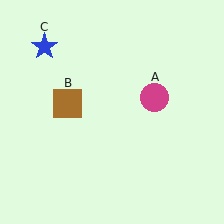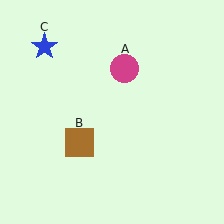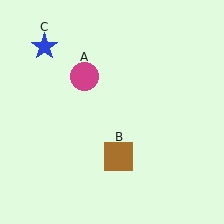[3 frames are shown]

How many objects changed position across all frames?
2 objects changed position: magenta circle (object A), brown square (object B).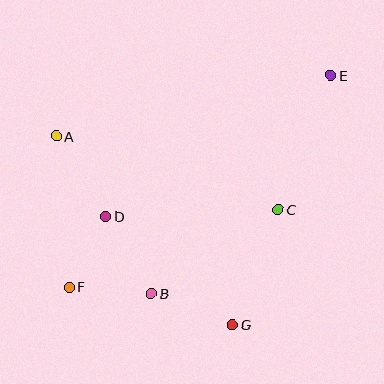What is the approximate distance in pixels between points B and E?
The distance between B and E is approximately 282 pixels.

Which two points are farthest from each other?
Points E and F are farthest from each other.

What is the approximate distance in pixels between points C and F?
The distance between C and F is approximately 223 pixels.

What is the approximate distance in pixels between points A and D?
The distance between A and D is approximately 94 pixels.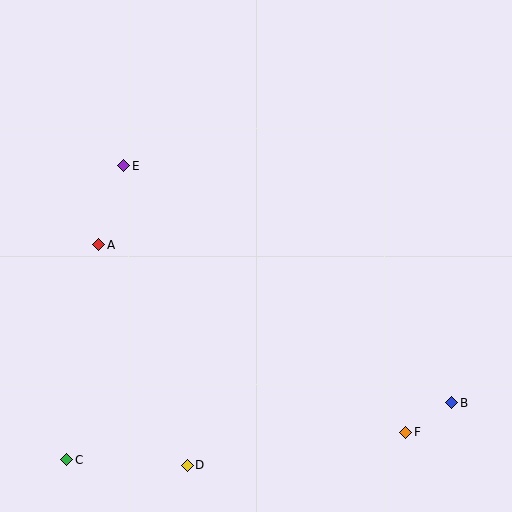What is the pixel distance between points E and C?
The distance between E and C is 299 pixels.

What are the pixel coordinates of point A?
Point A is at (99, 245).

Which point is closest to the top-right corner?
Point B is closest to the top-right corner.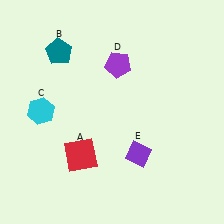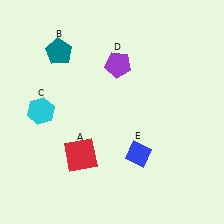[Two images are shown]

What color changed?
The diamond (E) changed from purple in Image 1 to blue in Image 2.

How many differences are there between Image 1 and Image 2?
There is 1 difference between the two images.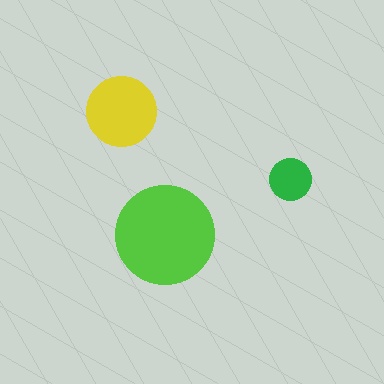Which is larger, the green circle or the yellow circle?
The yellow one.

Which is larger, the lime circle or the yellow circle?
The lime one.